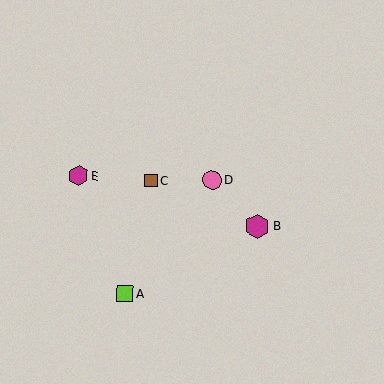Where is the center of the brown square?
The center of the brown square is at (151, 181).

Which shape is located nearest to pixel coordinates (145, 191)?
The brown square (labeled C) at (151, 181) is nearest to that location.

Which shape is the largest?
The magenta hexagon (labeled B) is the largest.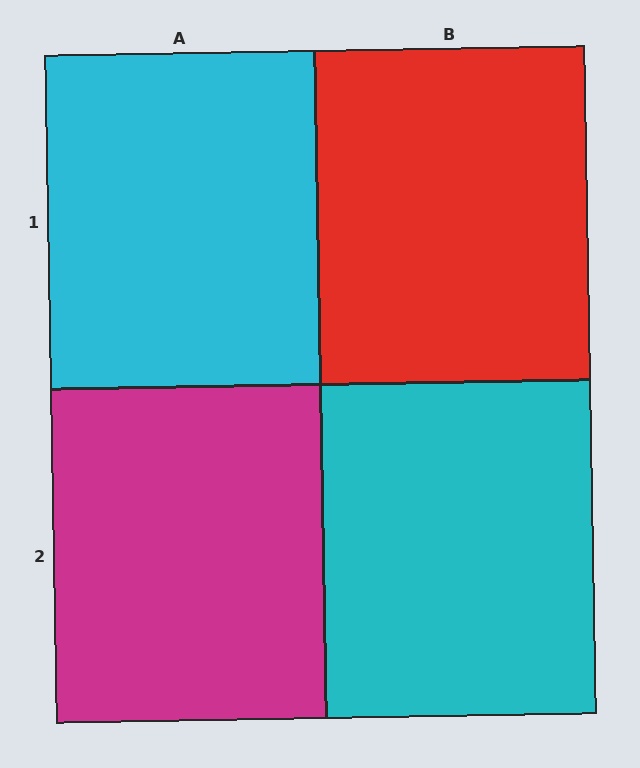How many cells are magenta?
1 cell is magenta.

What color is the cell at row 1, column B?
Red.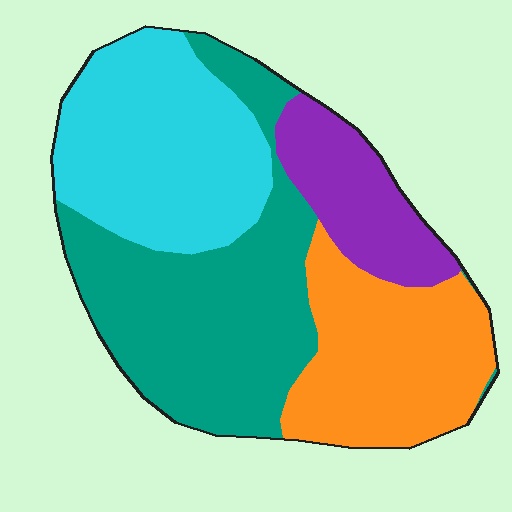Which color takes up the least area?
Purple, at roughly 15%.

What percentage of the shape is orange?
Orange takes up about one quarter (1/4) of the shape.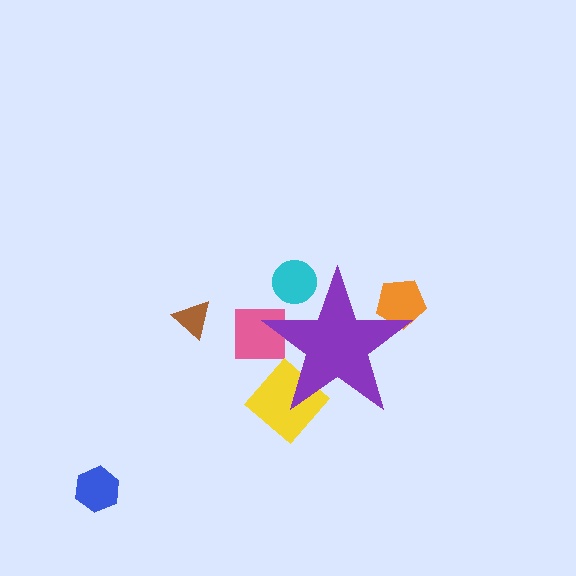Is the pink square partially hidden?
Yes, the pink square is partially hidden behind the purple star.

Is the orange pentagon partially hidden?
Yes, the orange pentagon is partially hidden behind the purple star.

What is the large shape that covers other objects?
A purple star.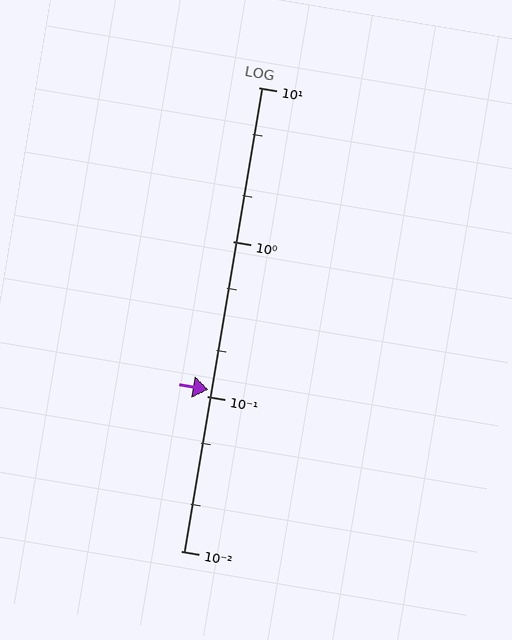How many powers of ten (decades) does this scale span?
The scale spans 3 decades, from 0.01 to 10.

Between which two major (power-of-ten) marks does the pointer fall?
The pointer is between 0.1 and 1.